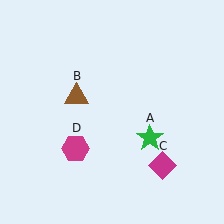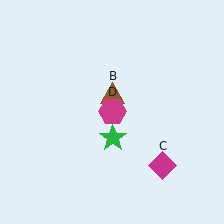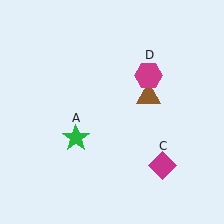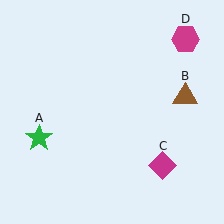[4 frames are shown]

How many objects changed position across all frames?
3 objects changed position: green star (object A), brown triangle (object B), magenta hexagon (object D).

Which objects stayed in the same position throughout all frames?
Magenta diamond (object C) remained stationary.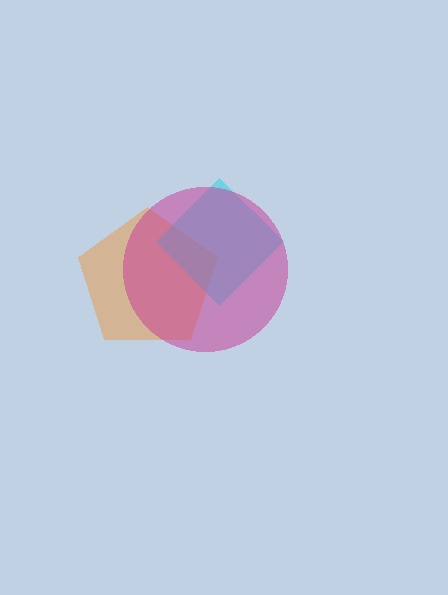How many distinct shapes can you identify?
There are 3 distinct shapes: an orange pentagon, a cyan diamond, a magenta circle.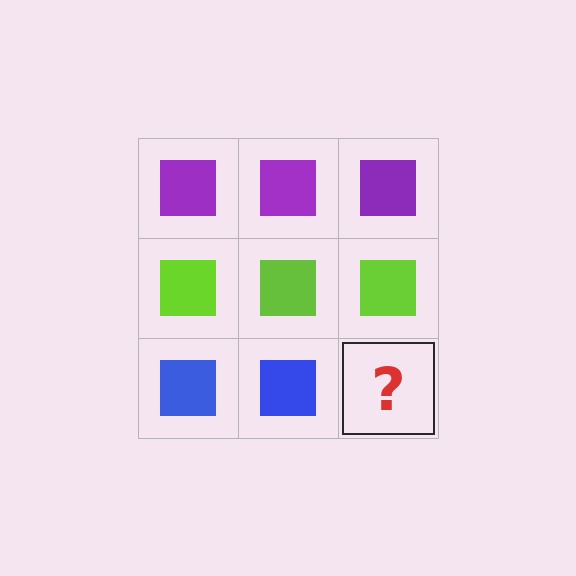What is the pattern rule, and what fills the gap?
The rule is that each row has a consistent color. The gap should be filled with a blue square.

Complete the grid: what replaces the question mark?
The question mark should be replaced with a blue square.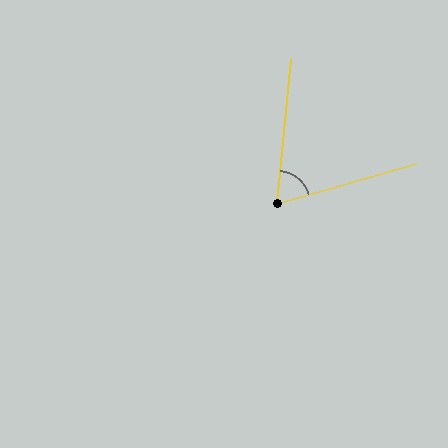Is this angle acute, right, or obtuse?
It is acute.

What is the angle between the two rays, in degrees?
Approximately 68 degrees.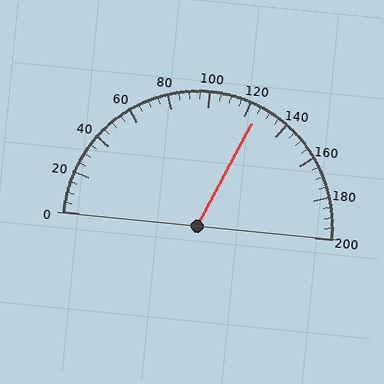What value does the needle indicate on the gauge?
The needle indicates approximately 125.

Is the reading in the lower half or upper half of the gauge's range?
The reading is in the upper half of the range (0 to 200).